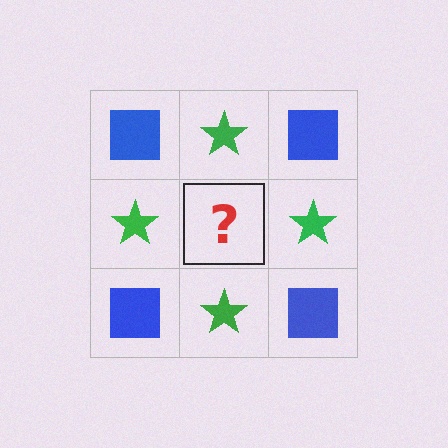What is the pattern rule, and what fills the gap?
The rule is that it alternates blue square and green star in a checkerboard pattern. The gap should be filled with a blue square.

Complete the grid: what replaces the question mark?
The question mark should be replaced with a blue square.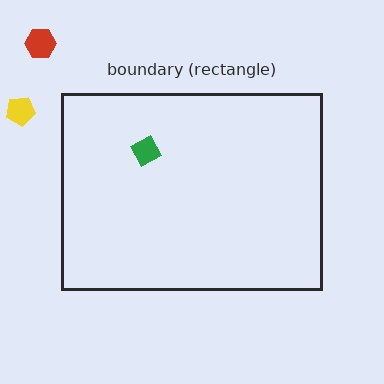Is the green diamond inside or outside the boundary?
Inside.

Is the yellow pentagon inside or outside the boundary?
Outside.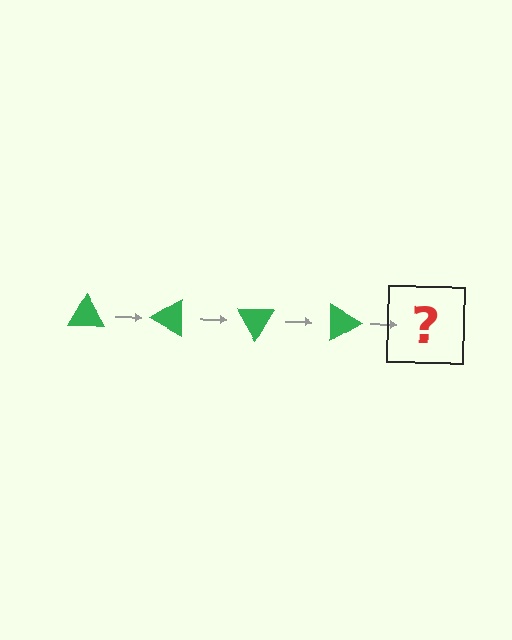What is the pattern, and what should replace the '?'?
The pattern is that the triangle rotates 30 degrees each step. The '?' should be a green triangle rotated 120 degrees.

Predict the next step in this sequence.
The next step is a green triangle rotated 120 degrees.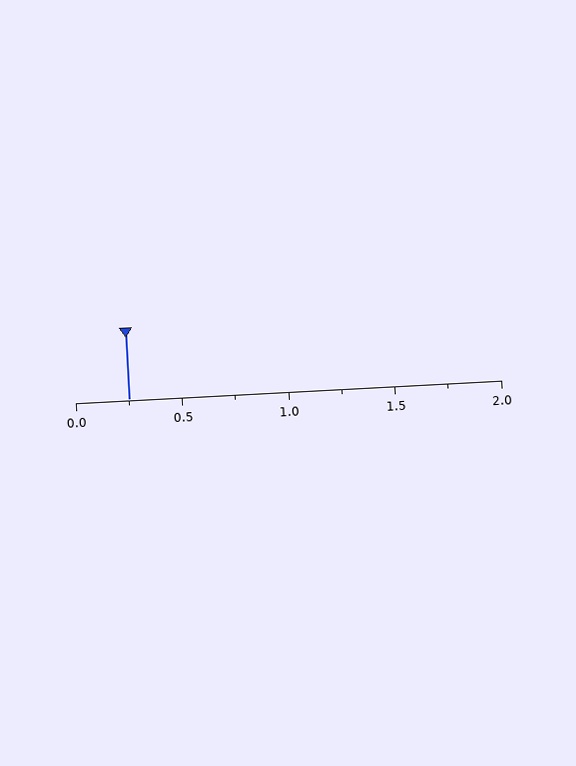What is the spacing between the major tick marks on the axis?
The major ticks are spaced 0.5 apart.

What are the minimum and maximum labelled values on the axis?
The axis runs from 0.0 to 2.0.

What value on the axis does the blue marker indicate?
The marker indicates approximately 0.25.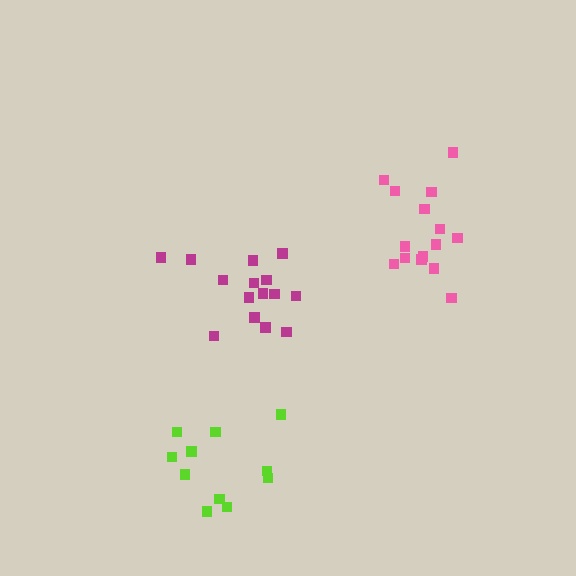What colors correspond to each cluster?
The clusters are colored: pink, magenta, lime.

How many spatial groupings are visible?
There are 3 spatial groupings.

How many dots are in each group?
Group 1: 15 dots, Group 2: 15 dots, Group 3: 11 dots (41 total).